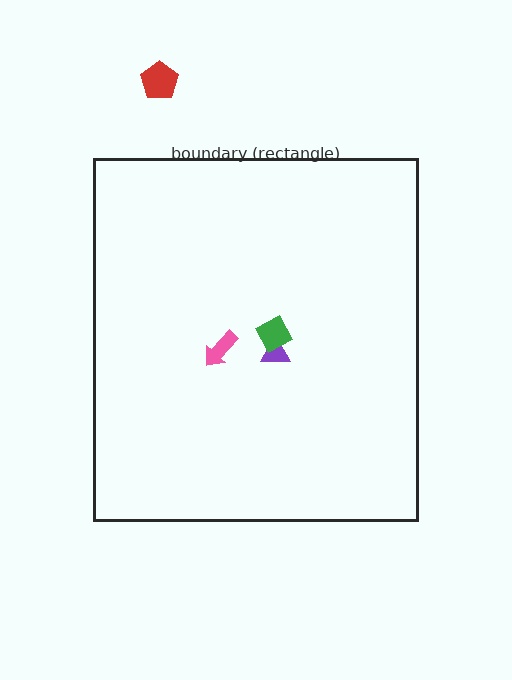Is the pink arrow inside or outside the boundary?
Inside.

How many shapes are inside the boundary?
3 inside, 1 outside.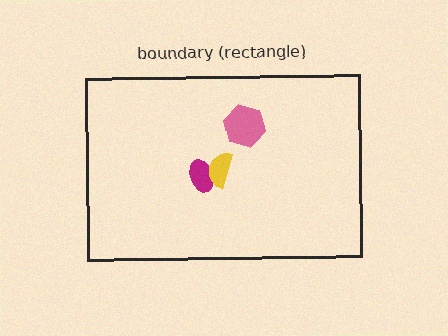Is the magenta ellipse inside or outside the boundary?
Inside.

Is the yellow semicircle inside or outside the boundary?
Inside.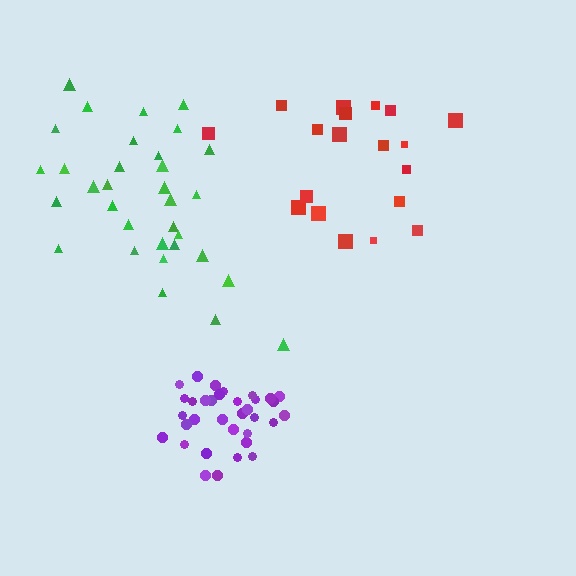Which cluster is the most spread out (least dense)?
Red.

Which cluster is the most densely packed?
Purple.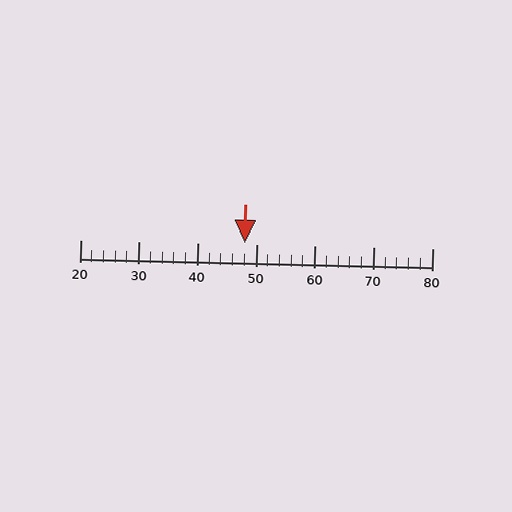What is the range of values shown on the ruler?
The ruler shows values from 20 to 80.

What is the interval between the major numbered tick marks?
The major tick marks are spaced 10 units apart.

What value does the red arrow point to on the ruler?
The red arrow points to approximately 48.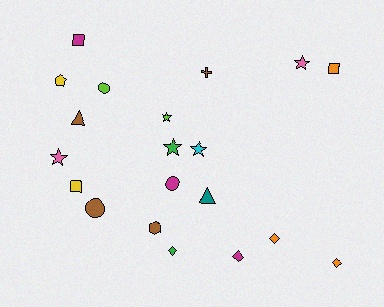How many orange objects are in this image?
There are 3 orange objects.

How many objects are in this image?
There are 20 objects.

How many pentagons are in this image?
There is 1 pentagon.